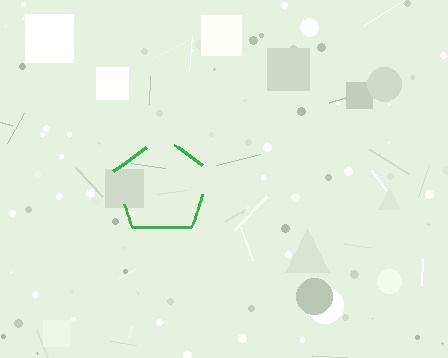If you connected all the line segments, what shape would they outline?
They would outline a pentagon.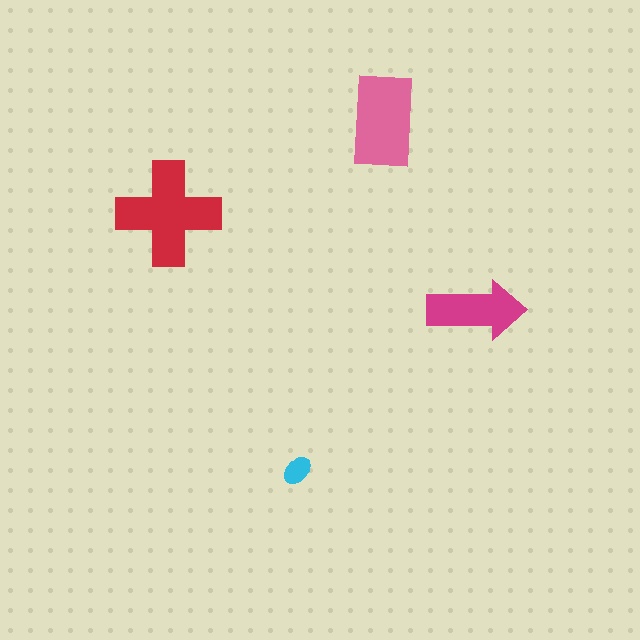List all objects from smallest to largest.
The cyan ellipse, the magenta arrow, the pink rectangle, the red cross.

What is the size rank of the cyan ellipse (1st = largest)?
4th.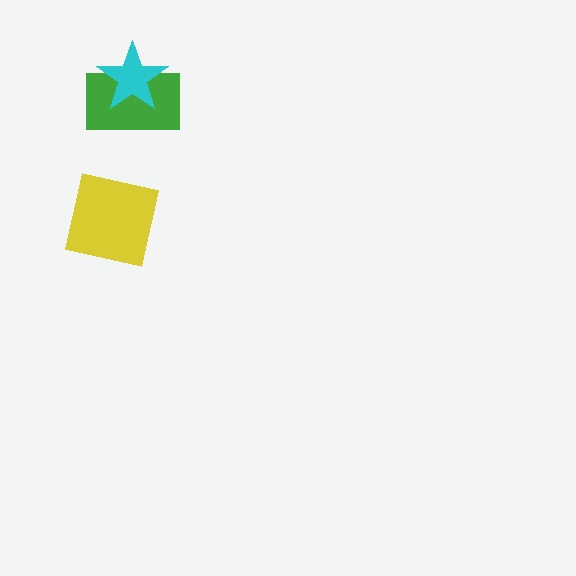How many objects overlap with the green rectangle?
1 object overlaps with the green rectangle.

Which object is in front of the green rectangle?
The cyan star is in front of the green rectangle.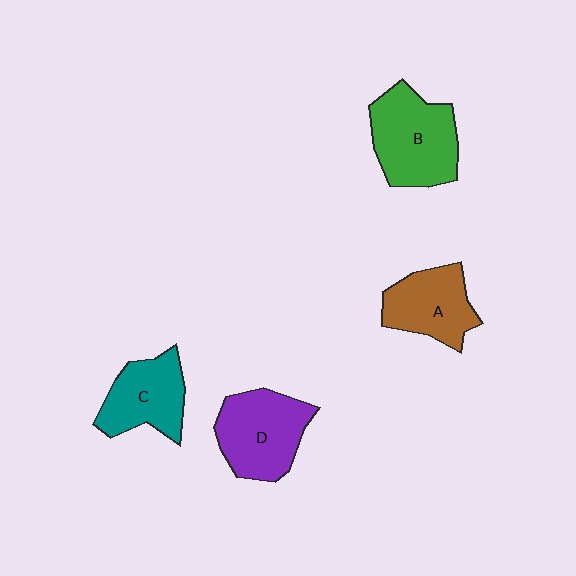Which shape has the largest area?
Shape B (green).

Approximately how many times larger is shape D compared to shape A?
Approximately 1.2 times.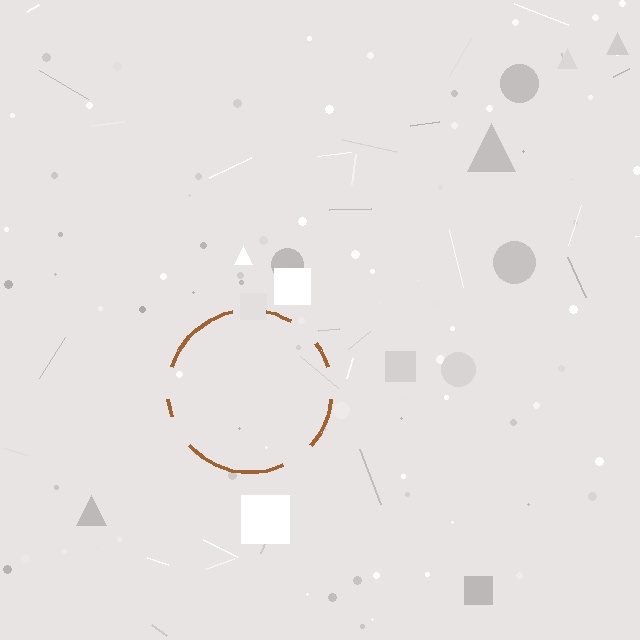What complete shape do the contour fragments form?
The contour fragments form a circle.